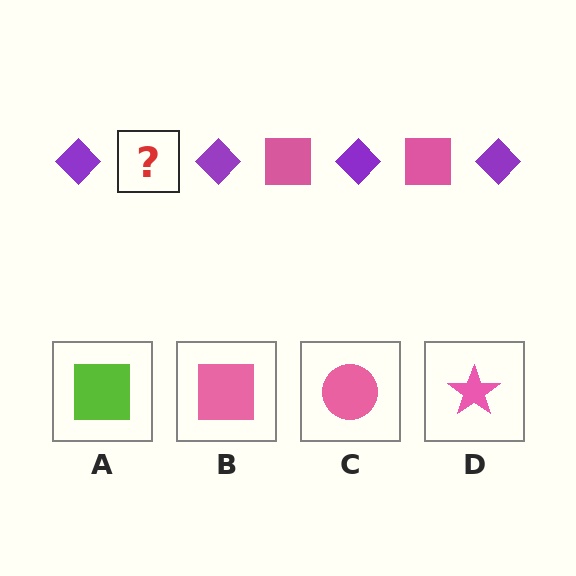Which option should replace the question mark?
Option B.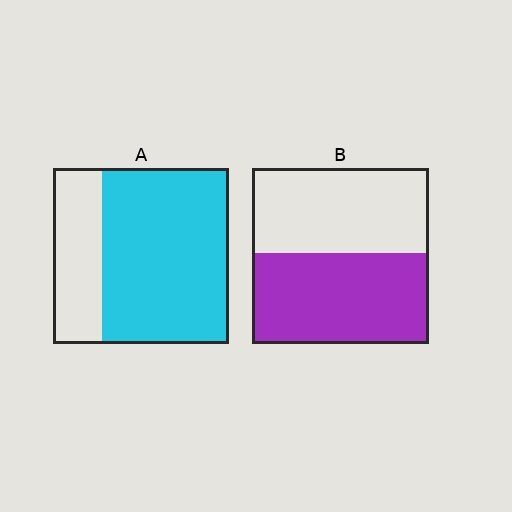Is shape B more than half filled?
Roughly half.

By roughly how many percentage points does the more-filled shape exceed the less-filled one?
By roughly 20 percentage points (A over B).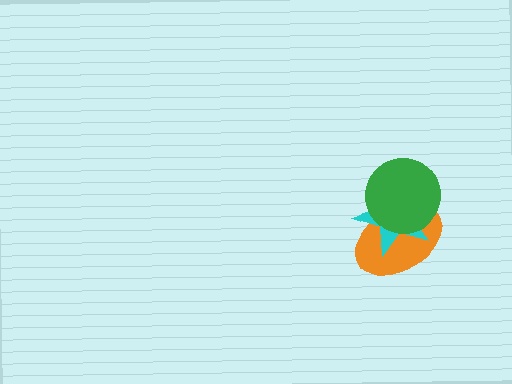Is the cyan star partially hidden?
Yes, it is partially covered by another shape.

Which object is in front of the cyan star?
The green circle is in front of the cyan star.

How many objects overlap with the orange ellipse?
2 objects overlap with the orange ellipse.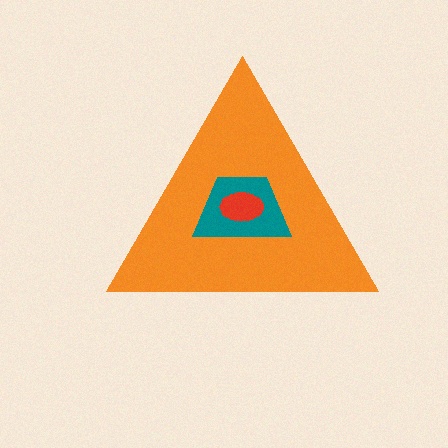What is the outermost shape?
The orange triangle.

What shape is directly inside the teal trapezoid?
The red ellipse.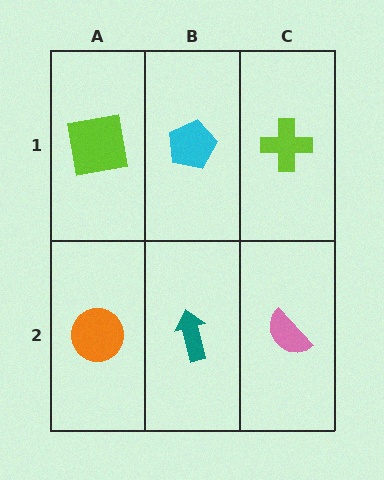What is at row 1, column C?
A lime cross.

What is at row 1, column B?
A cyan pentagon.